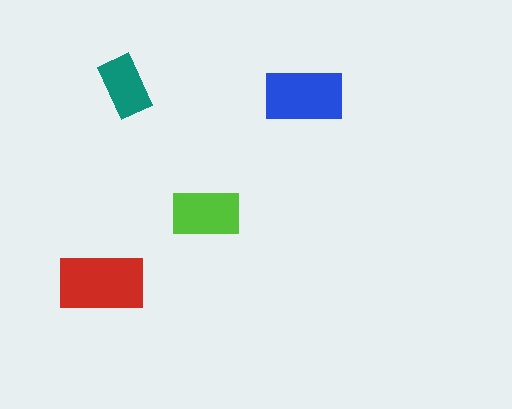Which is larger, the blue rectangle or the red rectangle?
The red one.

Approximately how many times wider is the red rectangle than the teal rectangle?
About 1.5 times wider.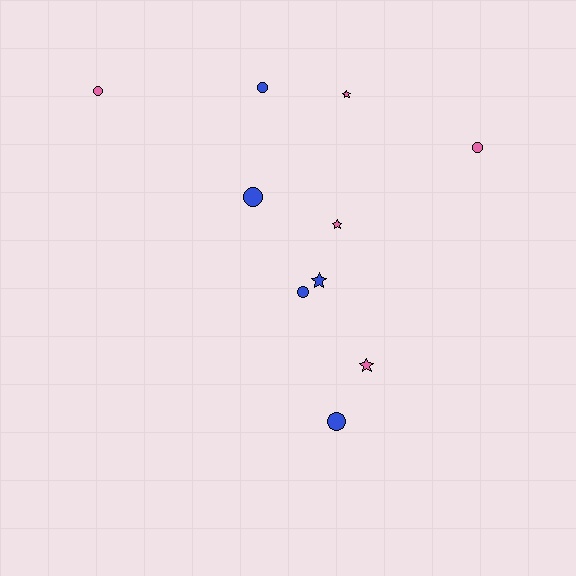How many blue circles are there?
There are 4 blue circles.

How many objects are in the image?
There are 10 objects.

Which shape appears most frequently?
Circle, with 6 objects.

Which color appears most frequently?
Blue, with 5 objects.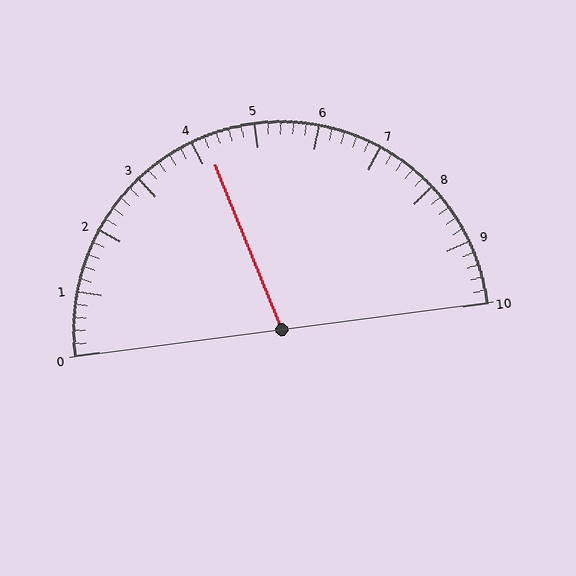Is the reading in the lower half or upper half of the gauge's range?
The reading is in the lower half of the range (0 to 10).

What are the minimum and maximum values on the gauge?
The gauge ranges from 0 to 10.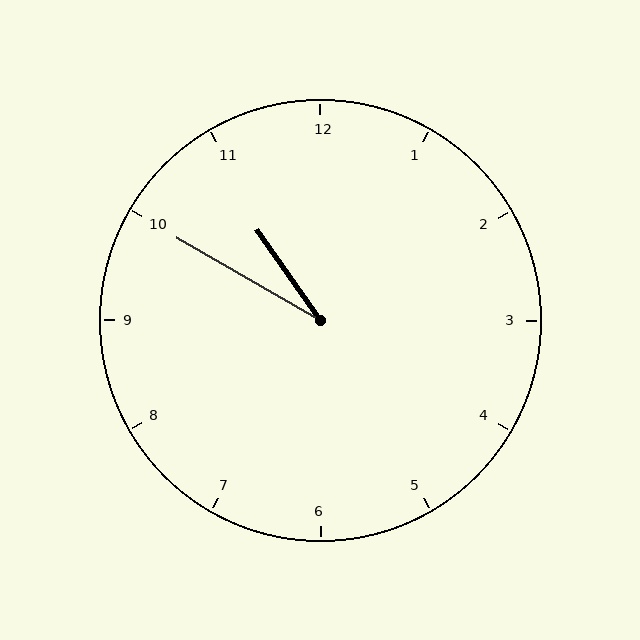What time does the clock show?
10:50.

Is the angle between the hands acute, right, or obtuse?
It is acute.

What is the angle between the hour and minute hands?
Approximately 25 degrees.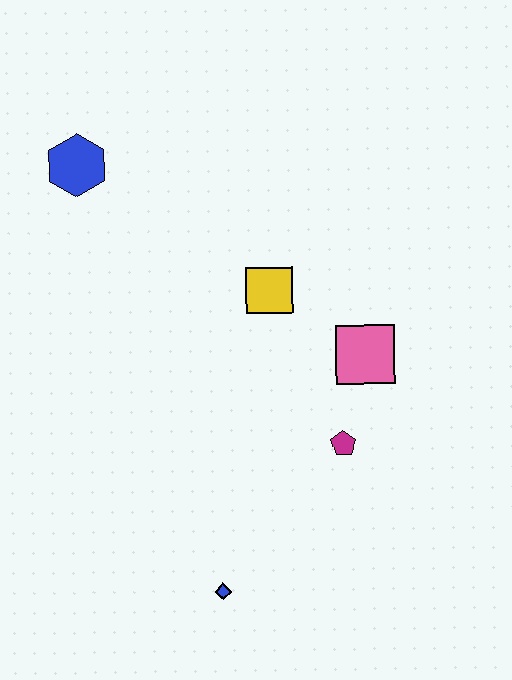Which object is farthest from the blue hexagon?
The blue diamond is farthest from the blue hexagon.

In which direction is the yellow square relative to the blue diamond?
The yellow square is above the blue diamond.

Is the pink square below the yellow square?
Yes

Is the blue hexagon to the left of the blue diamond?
Yes